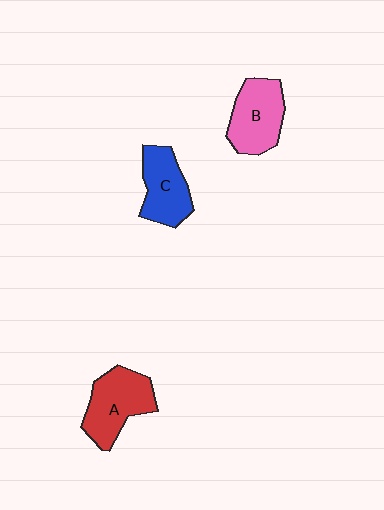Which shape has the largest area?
Shape A (red).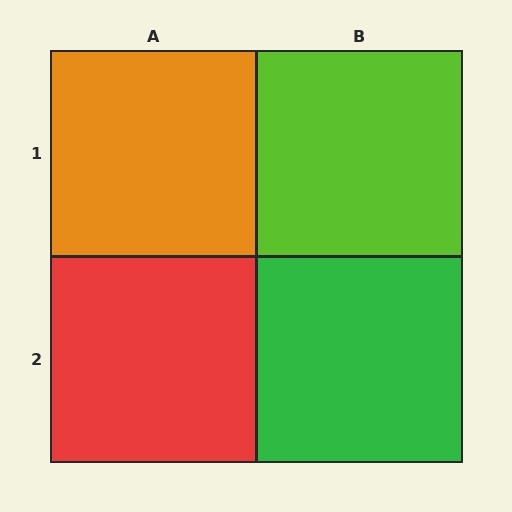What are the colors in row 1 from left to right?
Orange, lime.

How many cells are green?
1 cell is green.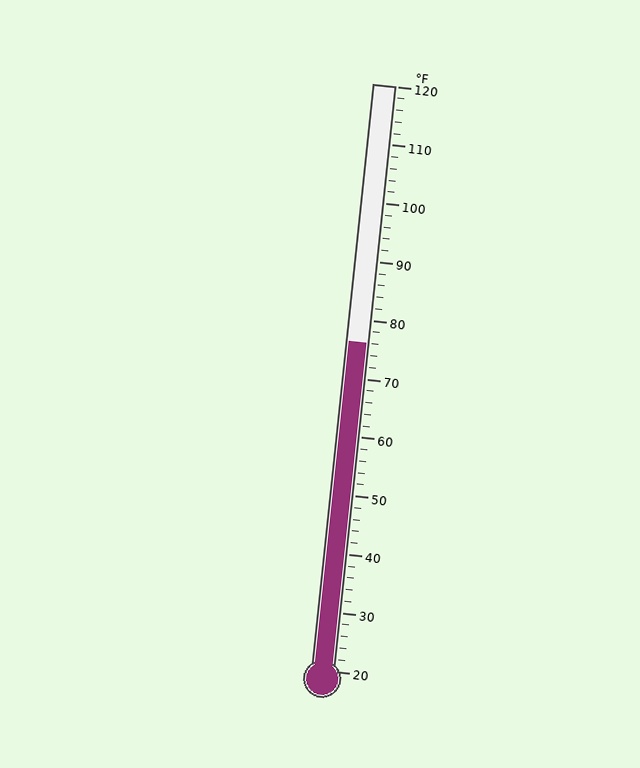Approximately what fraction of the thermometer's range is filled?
The thermometer is filled to approximately 55% of its range.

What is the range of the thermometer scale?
The thermometer scale ranges from 20°F to 120°F.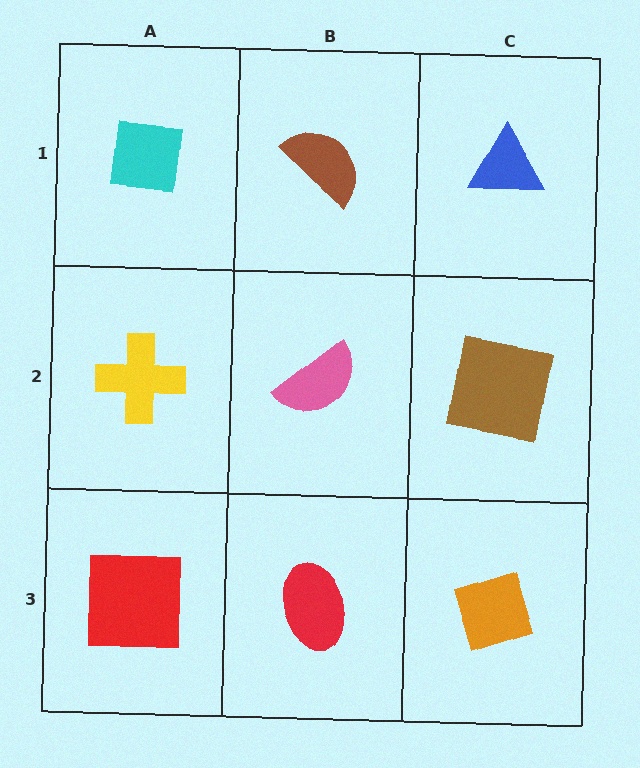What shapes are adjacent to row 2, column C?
A blue triangle (row 1, column C), an orange diamond (row 3, column C), a pink semicircle (row 2, column B).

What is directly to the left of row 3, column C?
A red ellipse.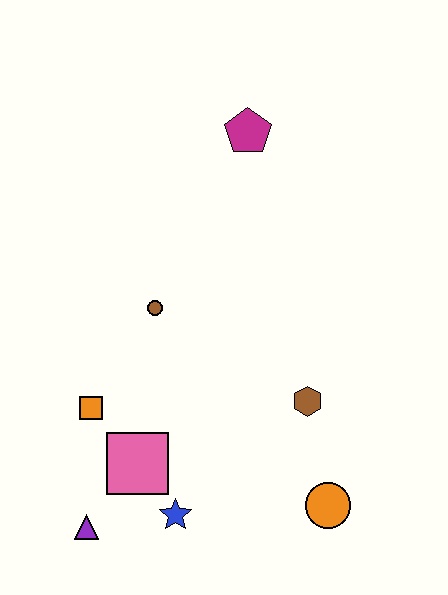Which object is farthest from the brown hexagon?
The magenta pentagon is farthest from the brown hexagon.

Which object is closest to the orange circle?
The brown hexagon is closest to the orange circle.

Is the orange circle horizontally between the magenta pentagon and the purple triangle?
No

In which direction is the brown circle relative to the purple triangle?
The brown circle is above the purple triangle.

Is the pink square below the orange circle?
No